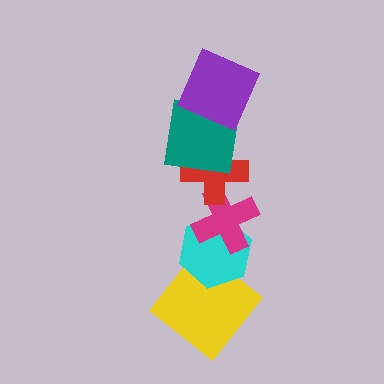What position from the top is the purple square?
The purple square is 1st from the top.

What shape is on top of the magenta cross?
The red cross is on top of the magenta cross.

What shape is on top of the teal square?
The purple square is on top of the teal square.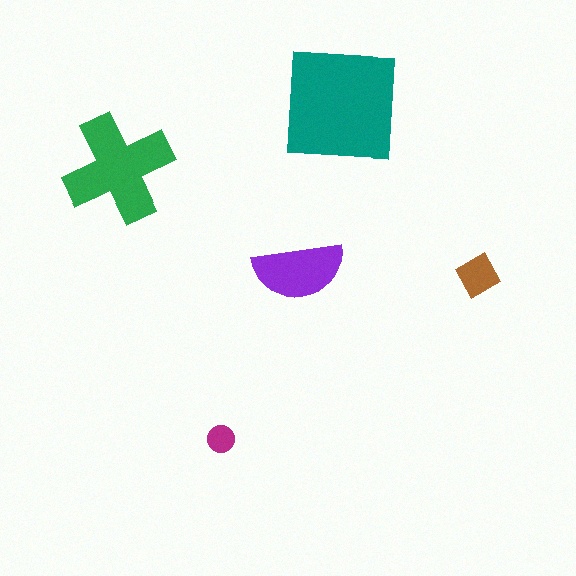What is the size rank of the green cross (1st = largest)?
2nd.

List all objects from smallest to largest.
The magenta circle, the brown diamond, the purple semicircle, the green cross, the teal square.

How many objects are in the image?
There are 5 objects in the image.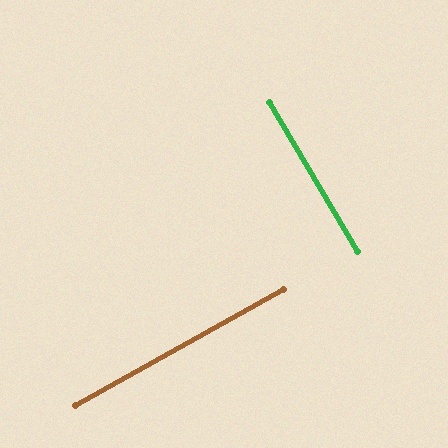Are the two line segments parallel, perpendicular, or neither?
Perpendicular — they meet at approximately 89°.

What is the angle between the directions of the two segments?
Approximately 89 degrees.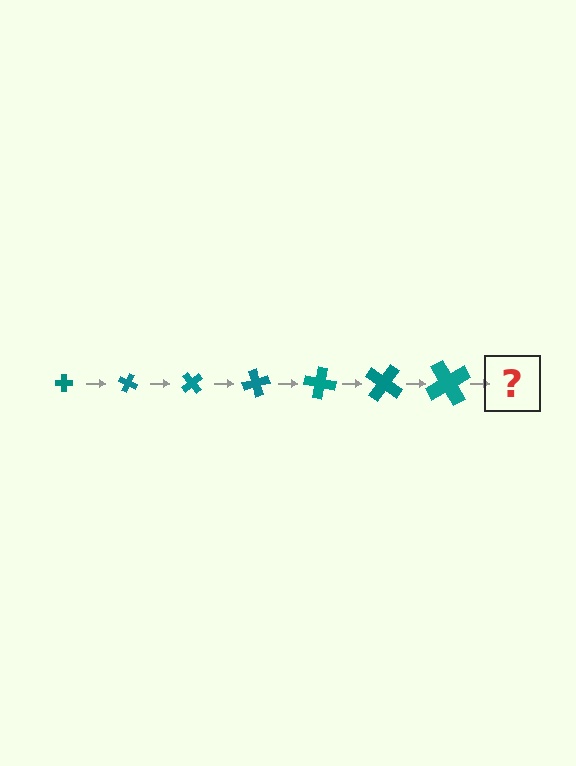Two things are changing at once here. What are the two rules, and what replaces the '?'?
The two rules are that the cross grows larger each step and it rotates 25 degrees each step. The '?' should be a cross, larger than the previous one and rotated 175 degrees from the start.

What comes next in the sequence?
The next element should be a cross, larger than the previous one and rotated 175 degrees from the start.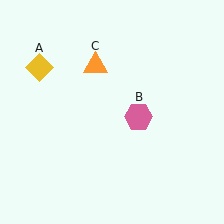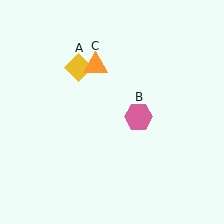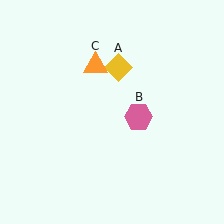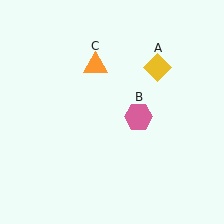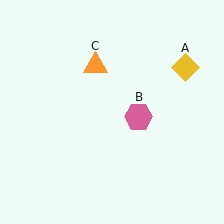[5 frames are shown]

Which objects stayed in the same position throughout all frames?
Pink hexagon (object B) and orange triangle (object C) remained stationary.